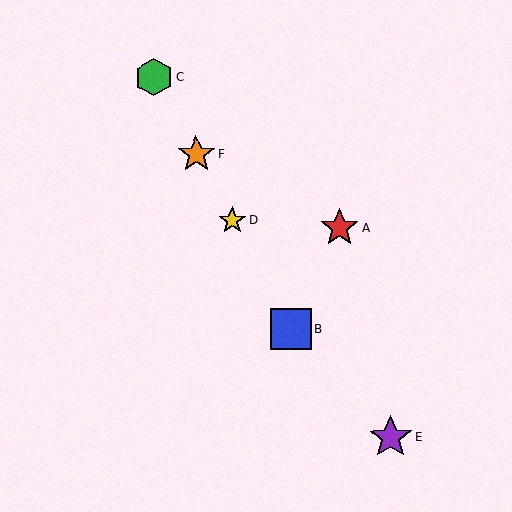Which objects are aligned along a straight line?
Objects B, C, D, F are aligned along a straight line.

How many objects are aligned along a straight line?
4 objects (B, C, D, F) are aligned along a straight line.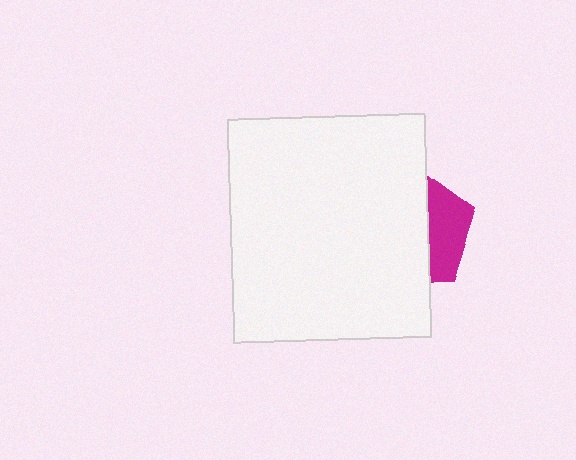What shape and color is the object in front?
The object in front is a white rectangle.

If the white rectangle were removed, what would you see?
You would see the complete magenta pentagon.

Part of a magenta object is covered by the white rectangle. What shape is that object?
It is a pentagon.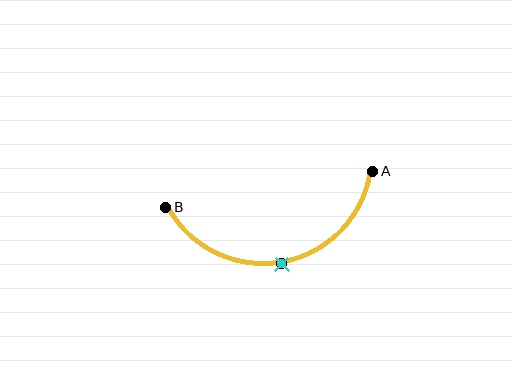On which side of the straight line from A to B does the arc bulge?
The arc bulges below the straight line connecting A and B.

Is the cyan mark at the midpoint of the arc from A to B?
Yes. The cyan mark lies on the arc at equal arc-length from both A and B — it is the arc midpoint.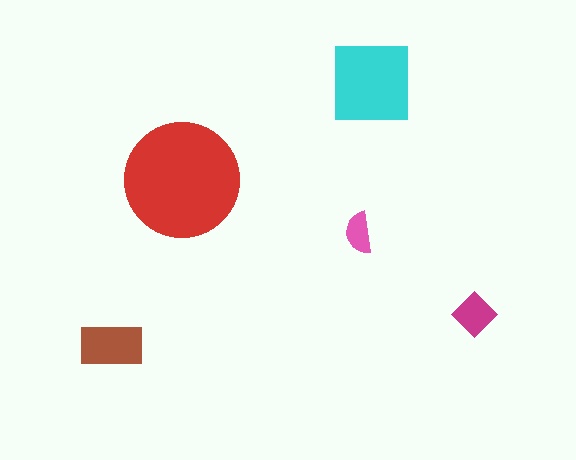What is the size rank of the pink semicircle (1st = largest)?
5th.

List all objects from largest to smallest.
The red circle, the cyan square, the brown rectangle, the magenta diamond, the pink semicircle.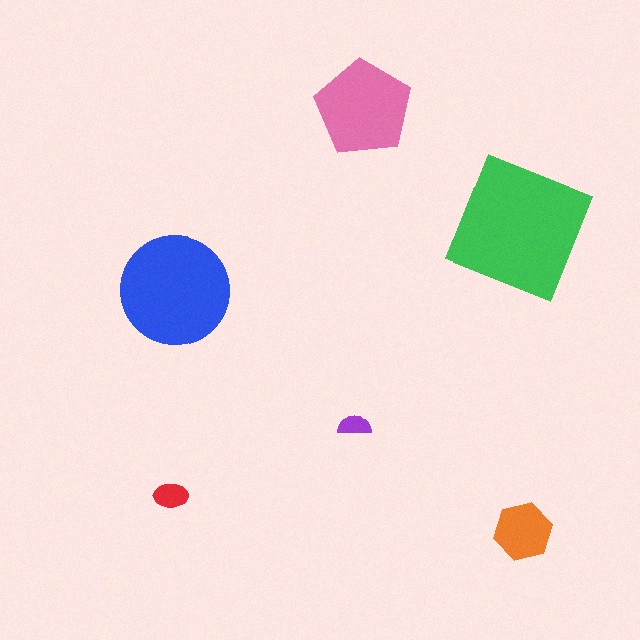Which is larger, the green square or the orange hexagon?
The green square.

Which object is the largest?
The green square.